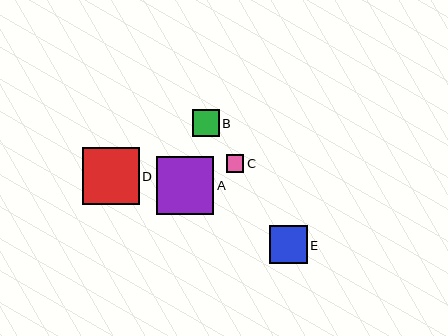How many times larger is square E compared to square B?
Square E is approximately 1.4 times the size of square B.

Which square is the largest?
Square A is the largest with a size of approximately 58 pixels.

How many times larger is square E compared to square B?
Square E is approximately 1.4 times the size of square B.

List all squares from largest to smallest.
From largest to smallest: A, D, E, B, C.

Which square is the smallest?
Square C is the smallest with a size of approximately 18 pixels.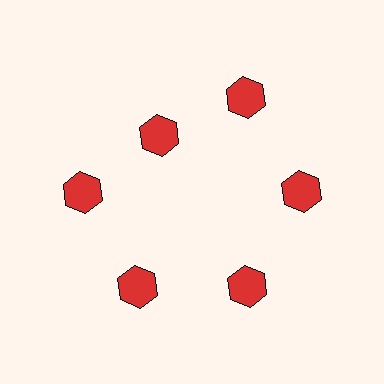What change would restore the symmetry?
The symmetry would be restored by moving it outward, back onto the ring so that all 6 hexagons sit at equal angles and equal distance from the center.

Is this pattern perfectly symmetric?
No. The 6 red hexagons are arranged in a ring, but one element near the 11 o'clock position is pulled inward toward the center, breaking the 6-fold rotational symmetry.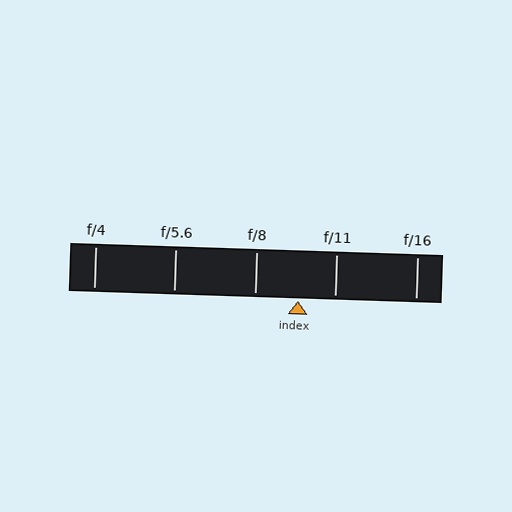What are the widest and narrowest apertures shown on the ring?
The widest aperture shown is f/4 and the narrowest is f/16.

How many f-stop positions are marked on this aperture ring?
There are 5 f-stop positions marked.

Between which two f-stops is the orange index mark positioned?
The index mark is between f/8 and f/11.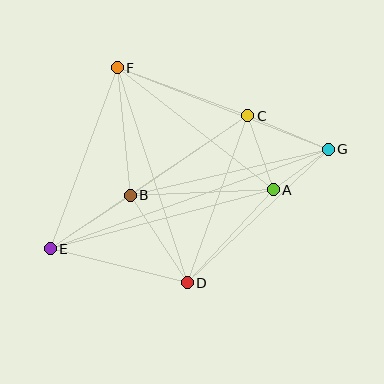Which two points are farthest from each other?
Points E and G are farthest from each other.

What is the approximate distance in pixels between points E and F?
The distance between E and F is approximately 193 pixels.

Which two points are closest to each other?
Points A and G are closest to each other.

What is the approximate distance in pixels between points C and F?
The distance between C and F is approximately 139 pixels.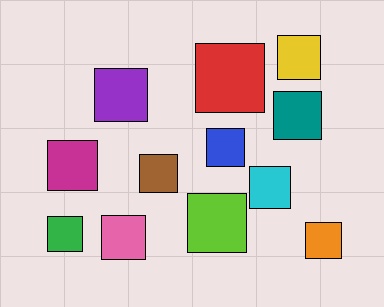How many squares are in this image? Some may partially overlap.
There are 12 squares.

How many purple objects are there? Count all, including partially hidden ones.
There is 1 purple object.